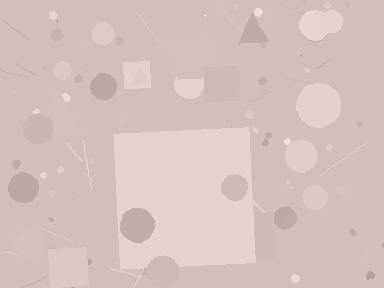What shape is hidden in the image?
A square is hidden in the image.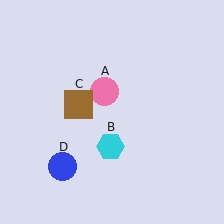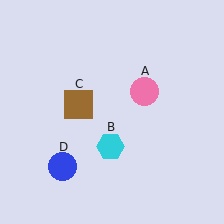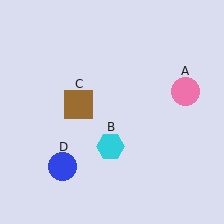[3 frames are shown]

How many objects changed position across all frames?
1 object changed position: pink circle (object A).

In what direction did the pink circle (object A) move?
The pink circle (object A) moved right.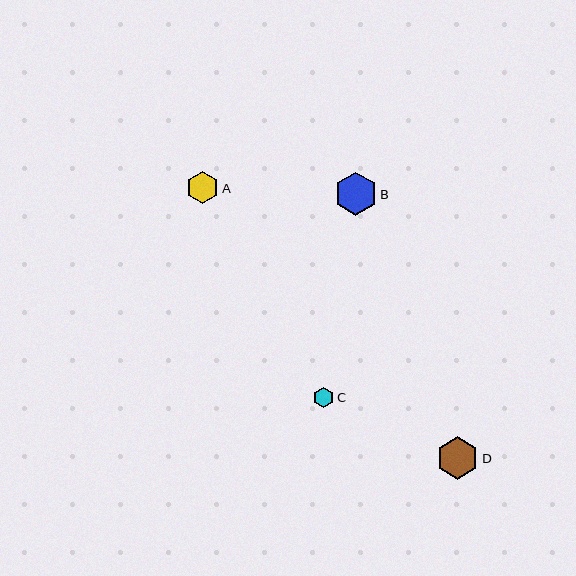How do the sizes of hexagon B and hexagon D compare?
Hexagon B and hexagon D are approximately the same size.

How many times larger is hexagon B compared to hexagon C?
Hexagon B is approximately 2.1 times the size of hexagon C.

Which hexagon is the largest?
Hexagon B is the largest with a size of approximately 43 pixels.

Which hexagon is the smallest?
Hexagon C is the smallest with a size of approximately 21 pixels.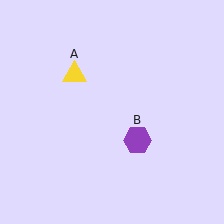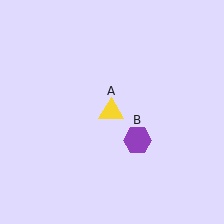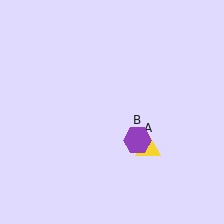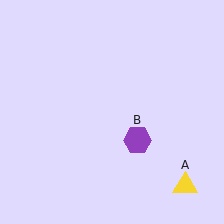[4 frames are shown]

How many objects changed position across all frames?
1 object changed position: yellow triangle (object A).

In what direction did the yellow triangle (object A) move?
The yellow triangle (object A) moved down and to the right.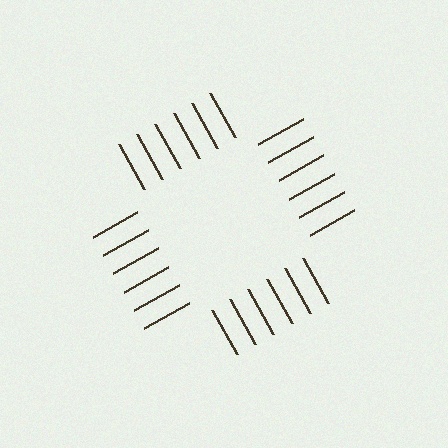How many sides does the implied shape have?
4 sides — the line-ends trace a square.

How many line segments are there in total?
24 — 6 along each of the 4 edges.